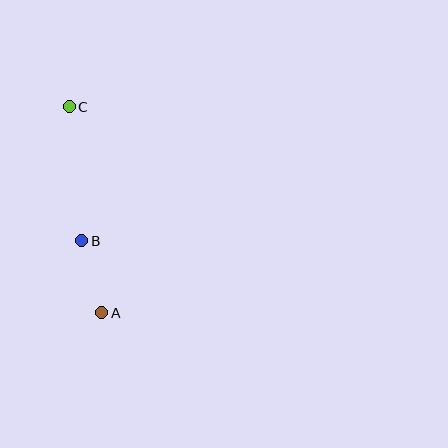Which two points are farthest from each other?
Points A and C are farthest from each other.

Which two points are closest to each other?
Points A and B are closest to each other.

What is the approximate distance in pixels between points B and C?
The distance between B and C is approximately 134 pixels.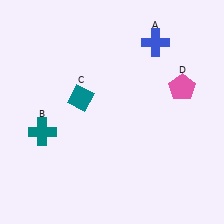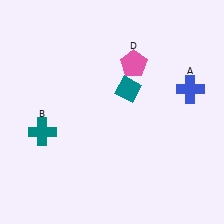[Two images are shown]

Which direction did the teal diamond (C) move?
The teal diamond (C) moved right.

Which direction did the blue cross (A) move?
The blue cross (A) moved down.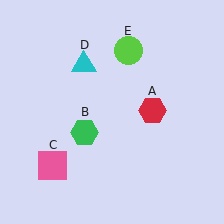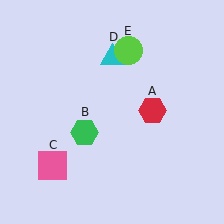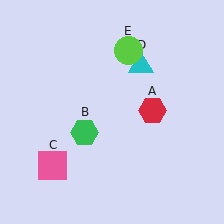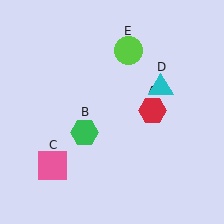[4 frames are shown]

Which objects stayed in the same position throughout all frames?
Red hexagon (object A) and green hexagon (object B) and pink square (object C) and lime circle (object E) remained stationary.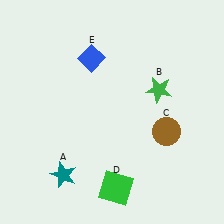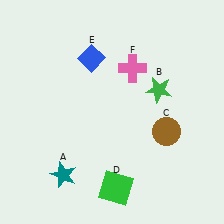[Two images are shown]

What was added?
A pink cross (F) was added in Image 2.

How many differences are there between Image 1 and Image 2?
There is 1 difference between the two images.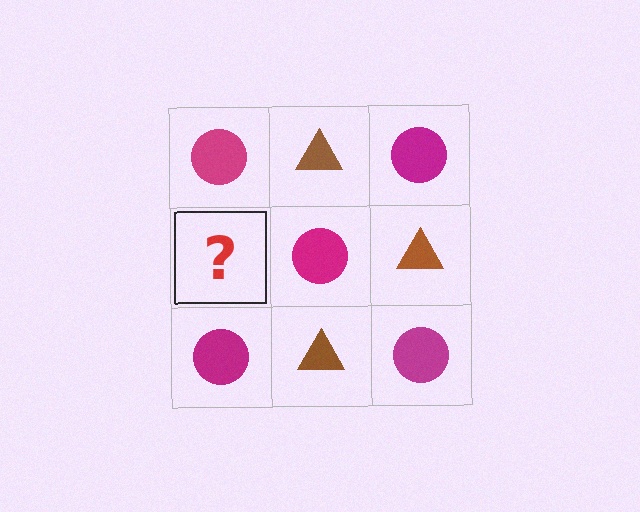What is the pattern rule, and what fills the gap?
The rule is that it alternates magenta circle and brown triangle in a checkerboard pattern. The gap should be filled with a brown triangle.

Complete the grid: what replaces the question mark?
The question mark should be replaced with a brown triangle.